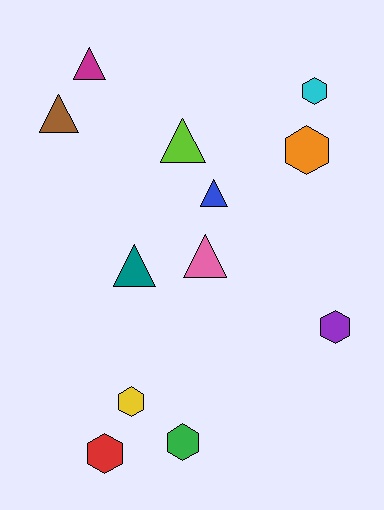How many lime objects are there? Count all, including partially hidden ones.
There is 1 lime object.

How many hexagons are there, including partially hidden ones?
There are 6 hexagons.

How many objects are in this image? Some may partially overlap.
There are 12 objects.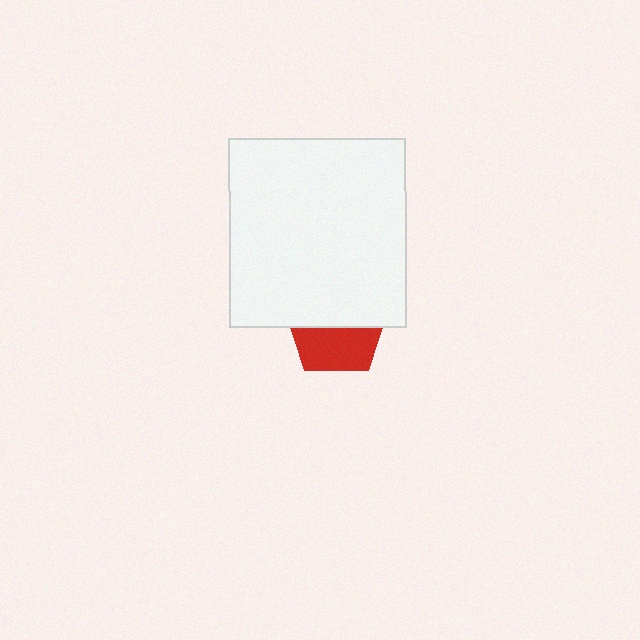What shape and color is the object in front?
The object in front is a white rectangle.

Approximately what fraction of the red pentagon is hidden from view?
Roughly 53% of the red pentagon is hidden behind the white rectangle.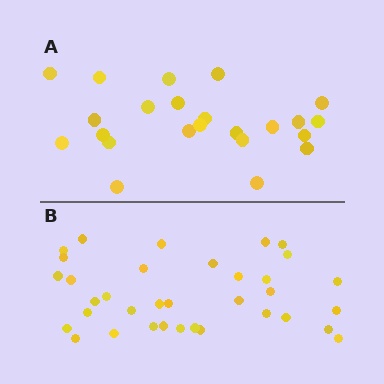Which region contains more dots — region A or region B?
Region B (the bottom region) has more dots.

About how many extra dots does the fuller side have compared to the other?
Region B has roughly 12 or so more dots than region A.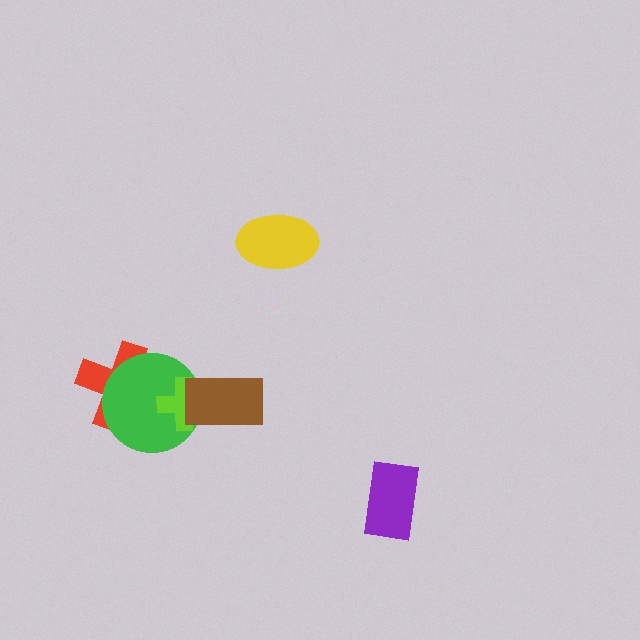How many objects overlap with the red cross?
1 object overlaps with the red cross.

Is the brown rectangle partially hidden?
No, no other shape covers it.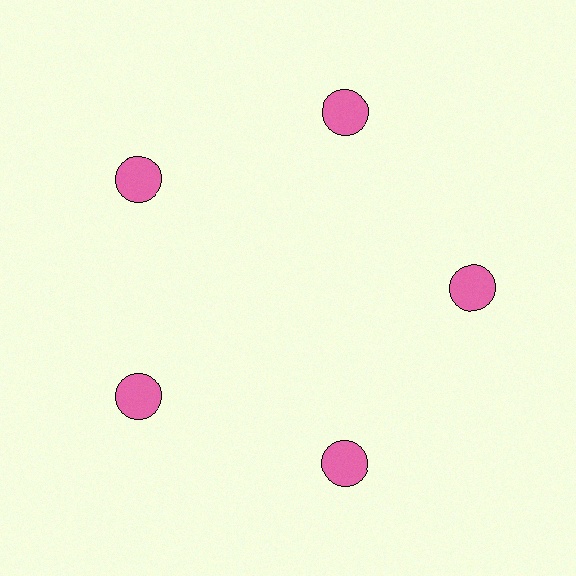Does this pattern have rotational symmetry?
Yes, this pattern has 5-fold rotational symmetry. It looks the same after rotating 72 degrees around the center.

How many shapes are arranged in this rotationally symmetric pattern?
There are 5 shapes, arranged in 5 groups of 1.